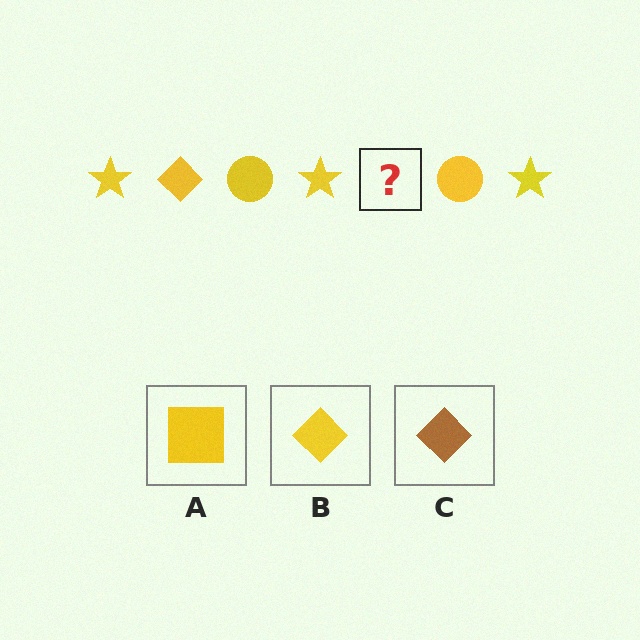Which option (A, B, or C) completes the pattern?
B.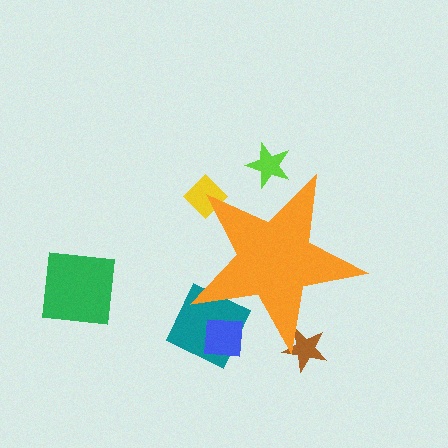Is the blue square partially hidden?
Yes, the blue square is partially hidden behind the orange star.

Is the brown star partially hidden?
Yes, the brown star is partially hidden behind the orange star.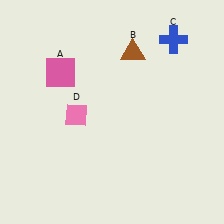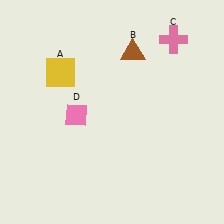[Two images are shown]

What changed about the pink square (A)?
In Image 1, A is pink. In Image 2, it changed to yellow.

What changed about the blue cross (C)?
In Image 1, C is blue. In Image 2, it changed to pink.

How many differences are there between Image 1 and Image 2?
There are 2 differences between the two images.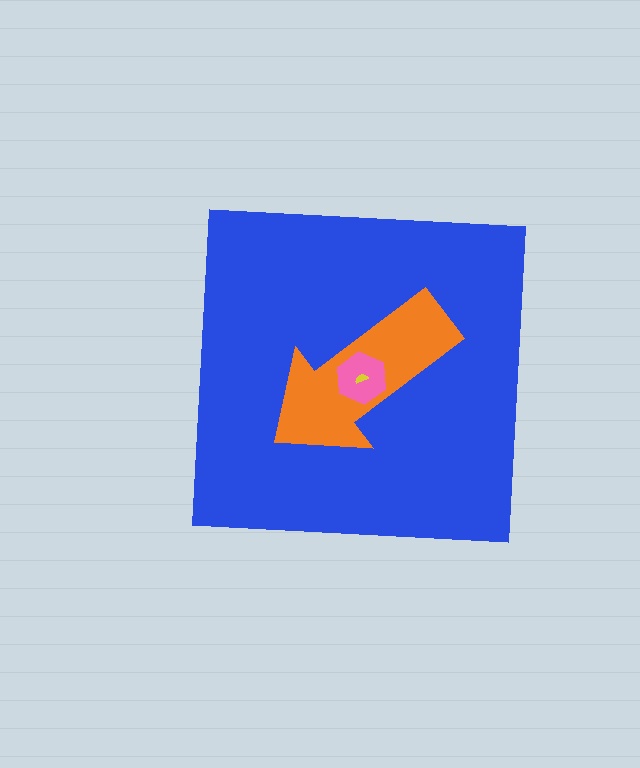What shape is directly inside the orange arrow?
The pink hexagon.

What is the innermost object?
The yellow semicircle.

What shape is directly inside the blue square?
The orange arrow.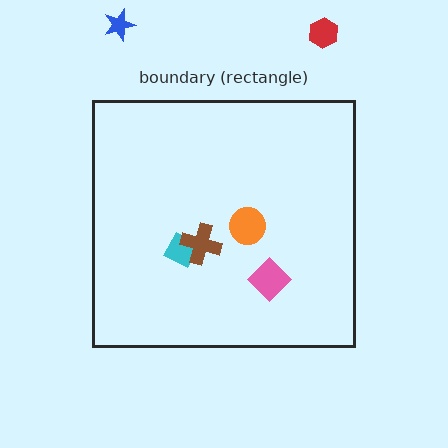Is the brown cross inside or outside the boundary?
Inside.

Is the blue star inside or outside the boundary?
Outside.